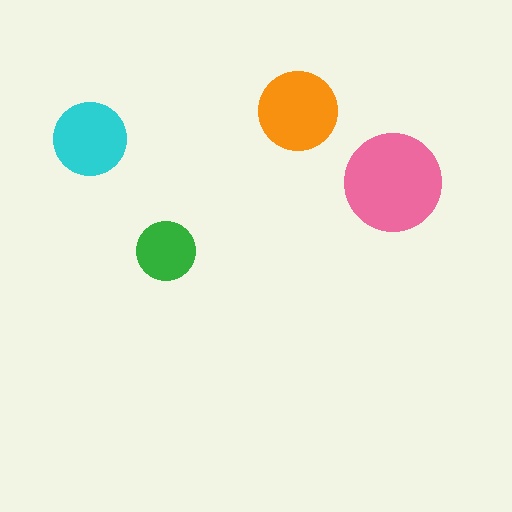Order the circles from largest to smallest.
the pink one, the orange one, the cyan one, the green one.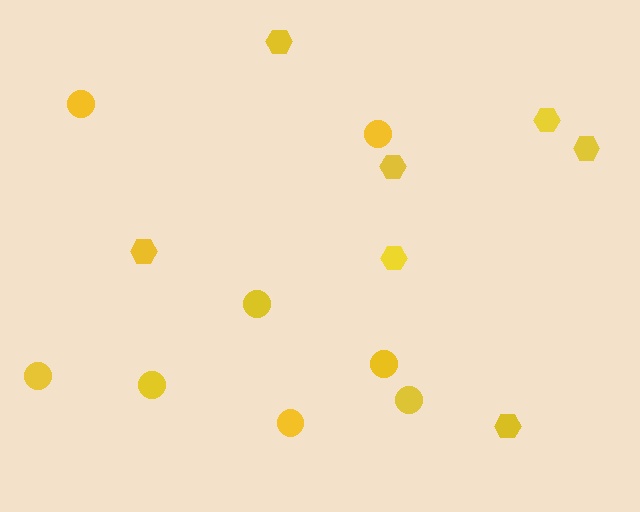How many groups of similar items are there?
There are 2 groups: one group of circles (8) and one group of hexagons (7).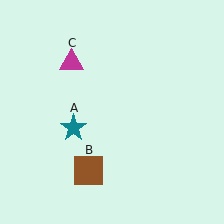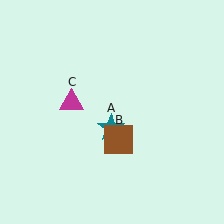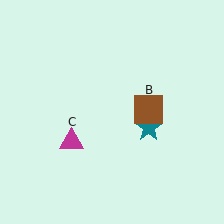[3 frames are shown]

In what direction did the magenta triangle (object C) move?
The magenta triangle (object C) moved down.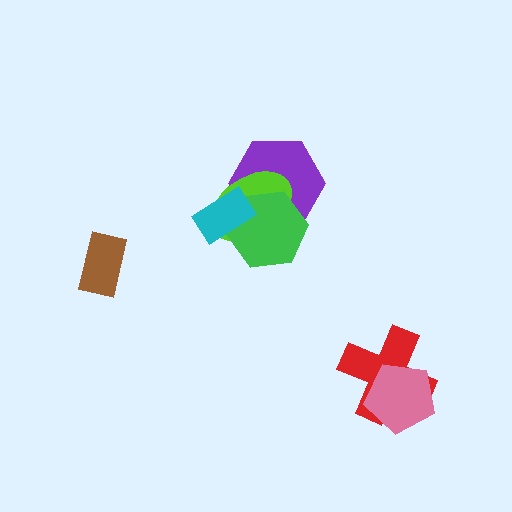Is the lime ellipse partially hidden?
Yes, it is partially covered by another shape.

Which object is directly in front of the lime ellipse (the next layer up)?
The green hexagon is directly in front of the lime ellipse.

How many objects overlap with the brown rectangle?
0 objects overlap with the brown rectangle.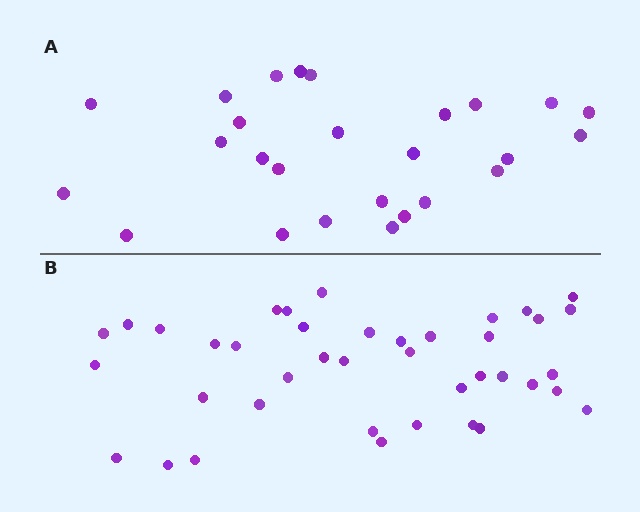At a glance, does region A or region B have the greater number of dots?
Region B (the bottom region) has more dots.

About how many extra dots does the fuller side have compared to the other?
Region B has approximately 15 more dots than region A.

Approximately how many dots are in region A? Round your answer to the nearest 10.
About 30 dots. (The exact count is 26, which rounds to 30.)